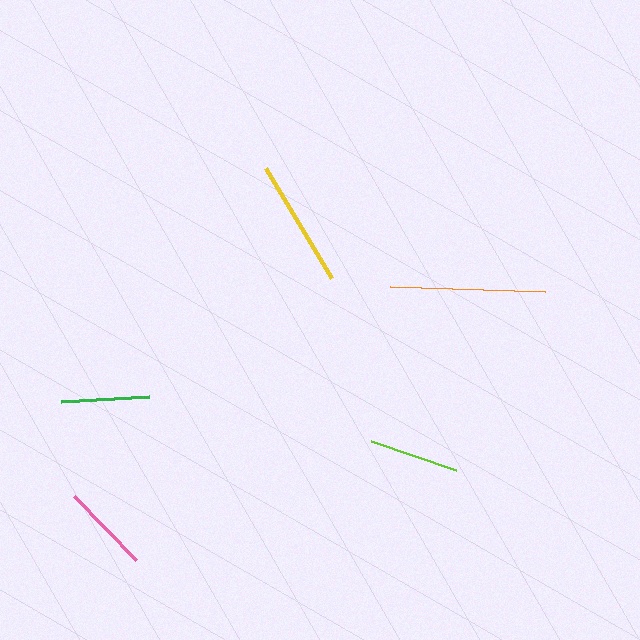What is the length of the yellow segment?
The yellow segment is approximately 129 pixels long.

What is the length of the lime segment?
The lime segment is approximately 90 pixels long.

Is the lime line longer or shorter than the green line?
The lime line is longer than the green line.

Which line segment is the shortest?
The green line is the shortest at approximately 89 pixels.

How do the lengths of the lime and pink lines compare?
The lime and pink lines are approximately the same length.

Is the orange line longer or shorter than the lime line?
The orange line is longer than the lime line.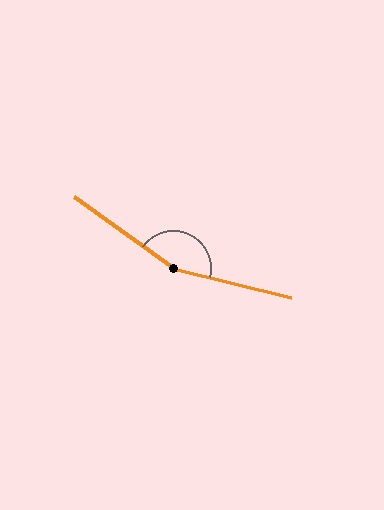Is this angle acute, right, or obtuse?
It is obtuse.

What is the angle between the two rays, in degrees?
Approximately 158 degrees.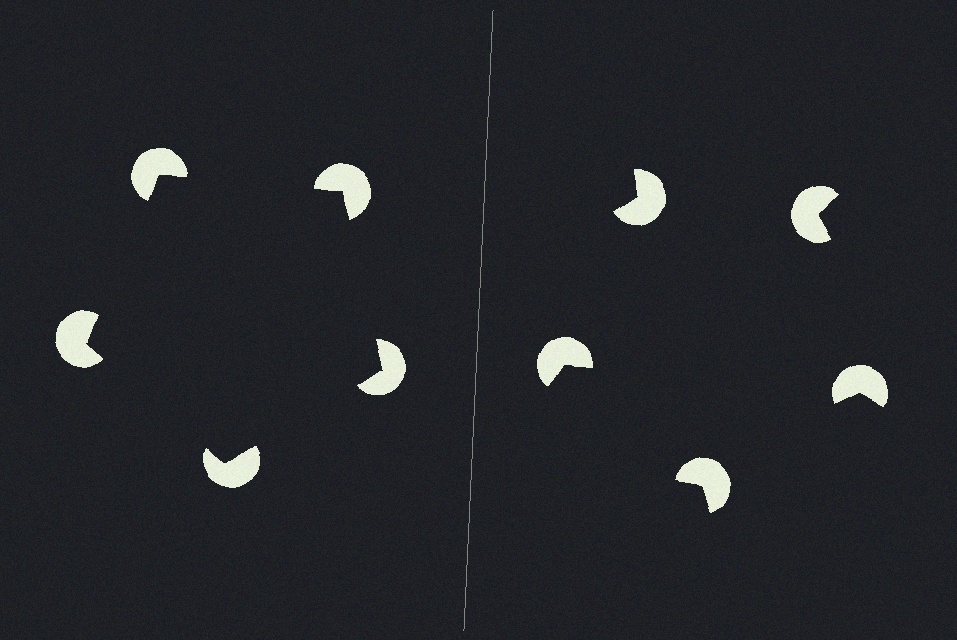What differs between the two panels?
The pac-man discs are positioned identically on both sides; only the wedge orientations differ. On the left they align to a pentagon; on the right they are misaligned.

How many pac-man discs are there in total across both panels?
10 — 5 on each side.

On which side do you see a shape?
An illusory pentagon appears on the left side. On the right side the wedge cuts are rotated, so no coherent shape forms.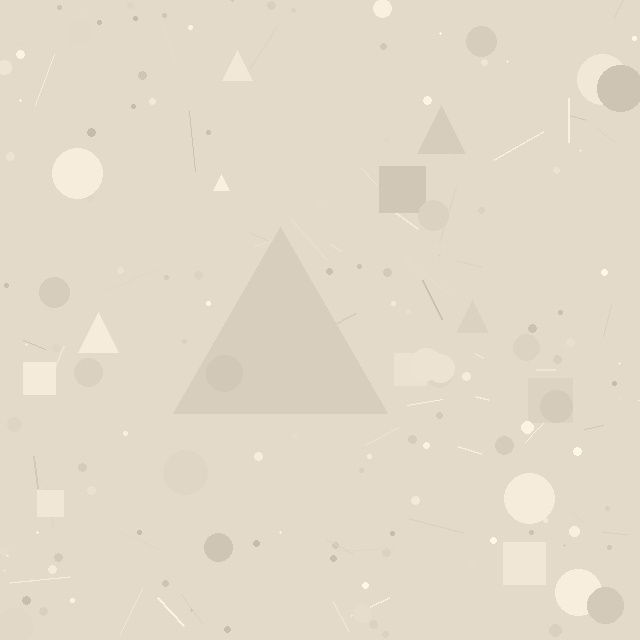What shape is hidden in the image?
A triangle is hidden in the image.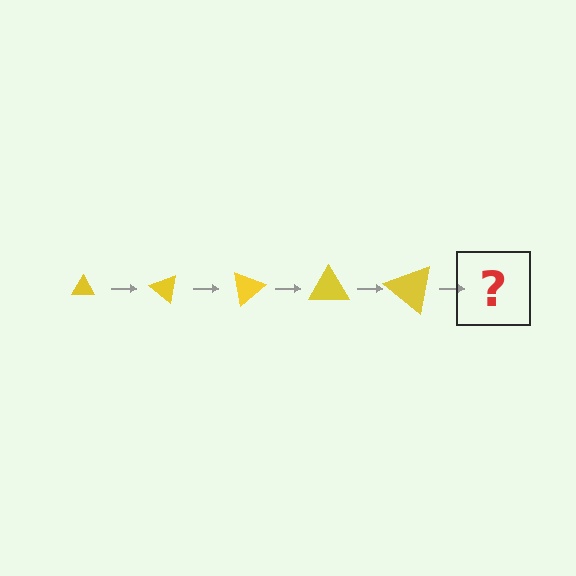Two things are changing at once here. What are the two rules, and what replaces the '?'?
The two rules are that the triangle grows larger each step and it rotates 40 degrees each step. The '?' should be a triangle, larger than the previous one and rotated 200 degrees from the start.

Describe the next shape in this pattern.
It should be a triangle, larger than the previous one and rotated 200 degrees from the start.